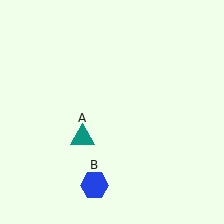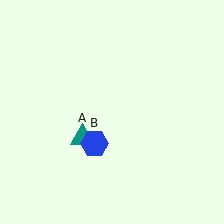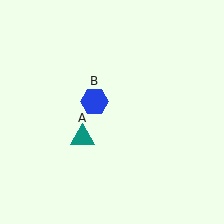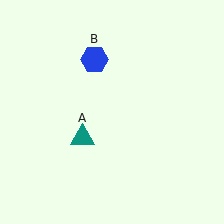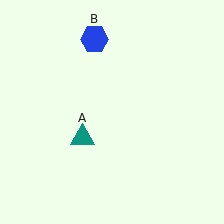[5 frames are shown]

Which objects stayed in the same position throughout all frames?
Teal triangle (object A) remained stationary.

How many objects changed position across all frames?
1 object changed position: blue hexagon (object B).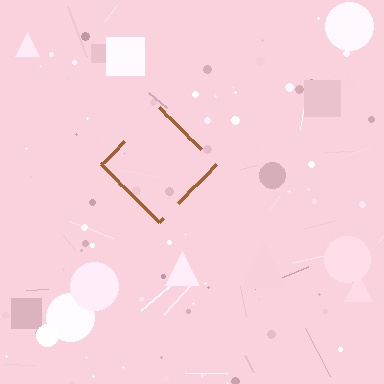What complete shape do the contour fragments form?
The contour fragments form a diamond.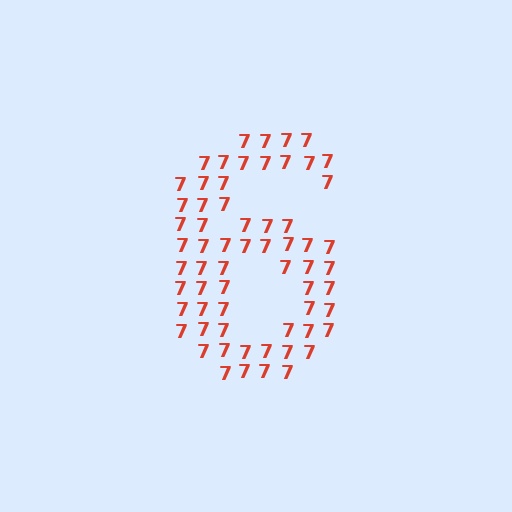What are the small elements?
The small elements are digit 7's.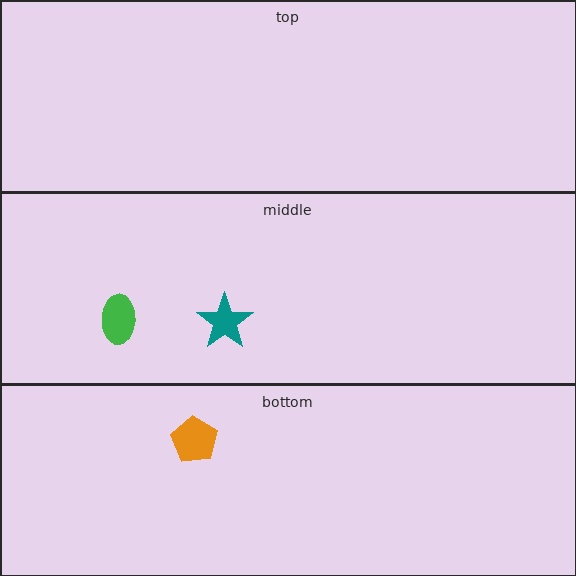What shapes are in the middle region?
The teal star, the green ellipse.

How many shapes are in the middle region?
2.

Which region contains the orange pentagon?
The bottom region.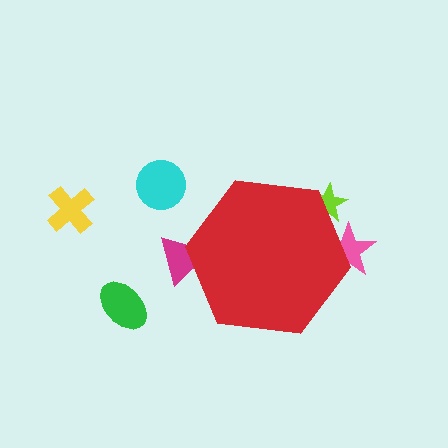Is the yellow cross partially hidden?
No, the yellow cross is fully visible.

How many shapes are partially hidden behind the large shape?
3 shapes are partially hidden.